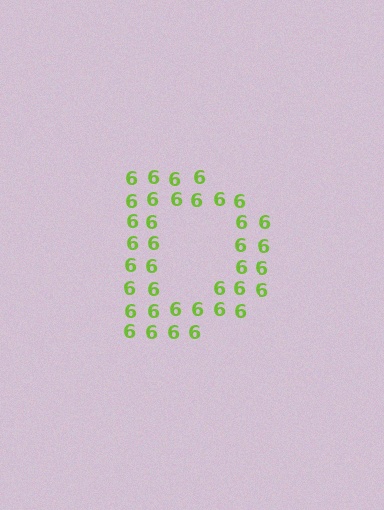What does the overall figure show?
The overall figure shows the letter D.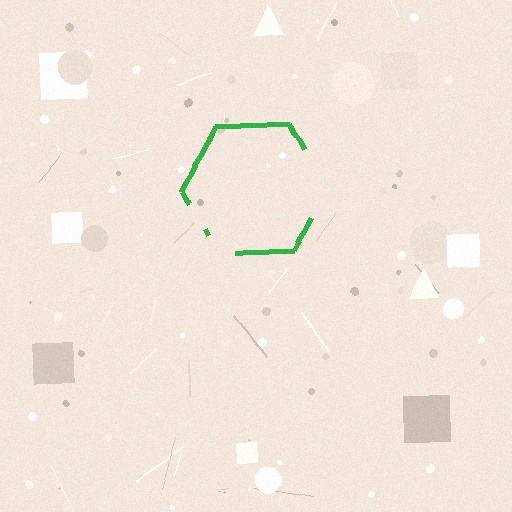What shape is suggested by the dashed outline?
The dashed outline suggests a hexagon.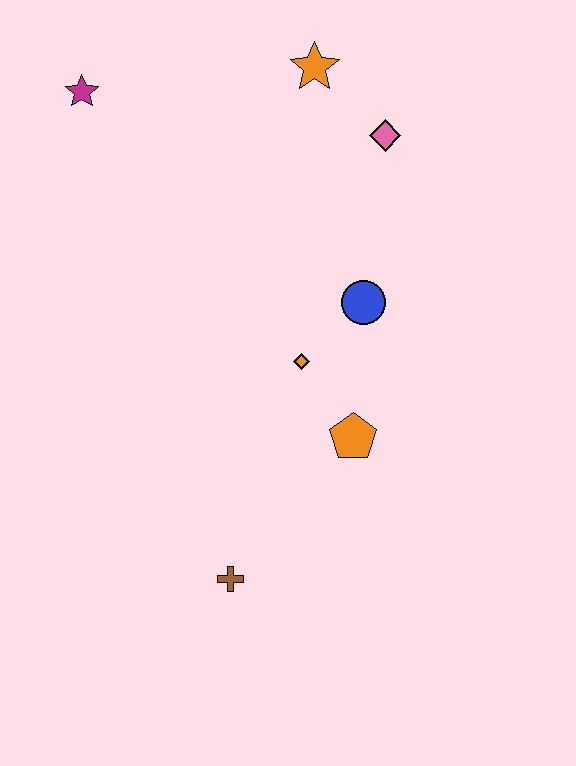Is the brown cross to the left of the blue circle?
Yes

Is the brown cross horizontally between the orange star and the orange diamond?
No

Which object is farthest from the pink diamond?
The brown cross is farthest from the pink diamond.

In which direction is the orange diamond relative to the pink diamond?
The orange diamond is below the pink diamond.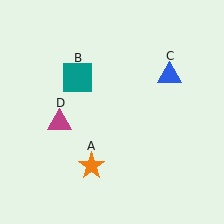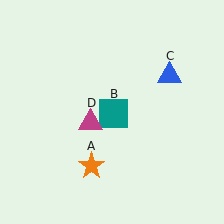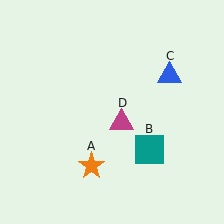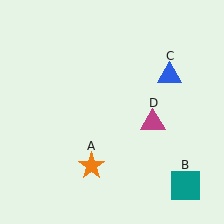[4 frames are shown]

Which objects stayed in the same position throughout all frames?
Orange star (object A) and blue triangle (object C) remained stationary.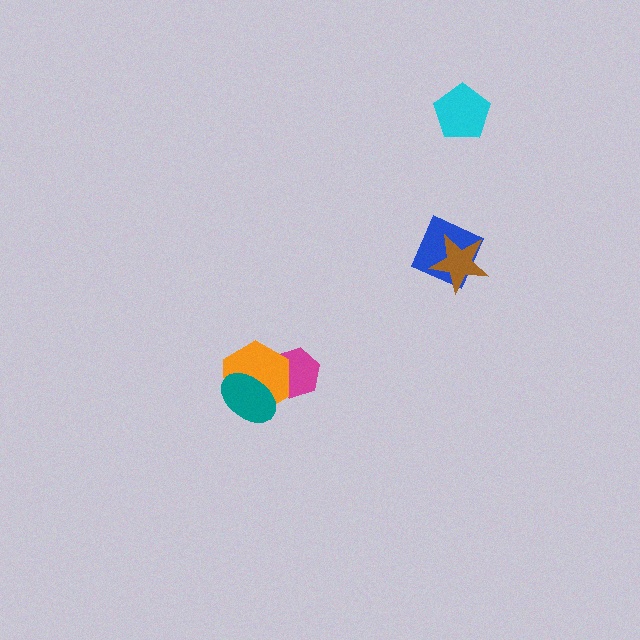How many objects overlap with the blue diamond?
1 object overlaps with the blue diamond.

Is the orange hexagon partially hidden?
Yes, it is partially covered by another shape.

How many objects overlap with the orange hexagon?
2 objects overlap with the orange hexagon.